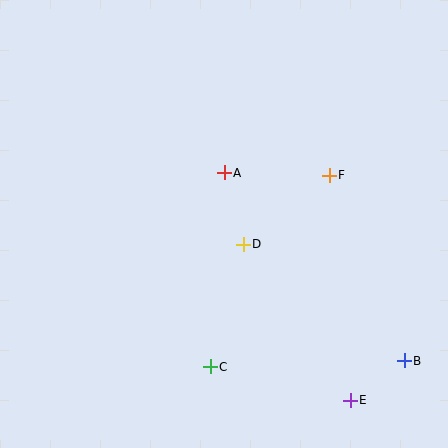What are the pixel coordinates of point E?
Point E is at (350, 400).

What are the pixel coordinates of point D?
Point D is at (243, 244).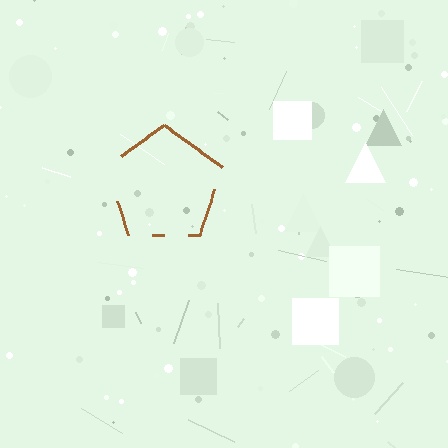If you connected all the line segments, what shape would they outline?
They would outline a pentagon.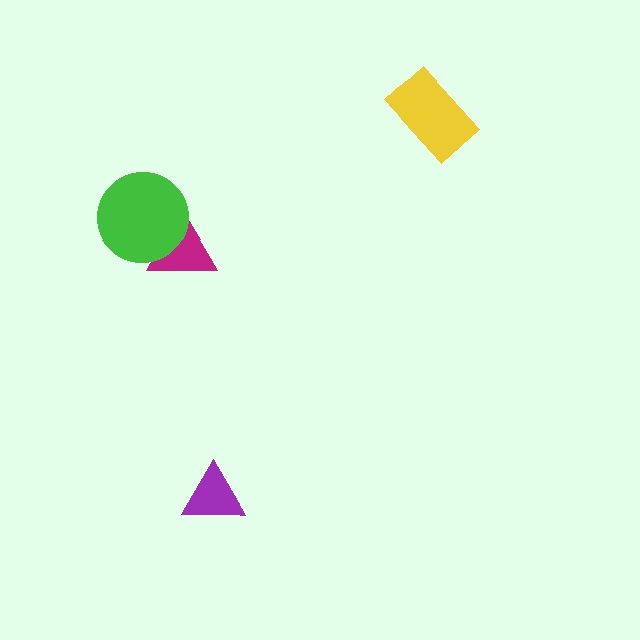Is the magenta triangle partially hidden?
Yes, it is partially covered by another shape.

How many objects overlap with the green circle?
1 object overlaps with the green circle.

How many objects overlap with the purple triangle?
0 objects overlap with the purple triangle.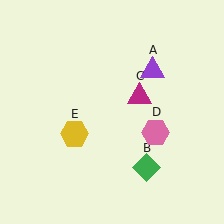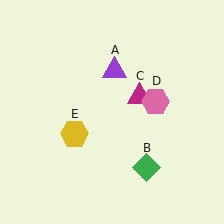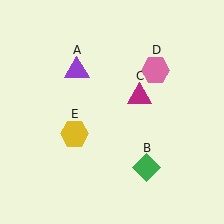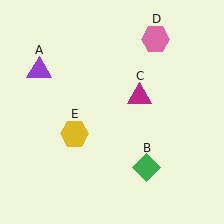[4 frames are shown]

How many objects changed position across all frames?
2 objects changed position: purple triangle (object A), pink hexagon (object D).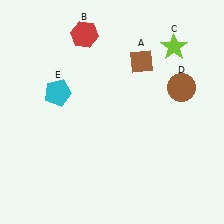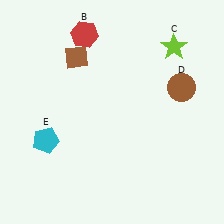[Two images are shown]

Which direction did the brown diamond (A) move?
The brown diamond (A) moved left.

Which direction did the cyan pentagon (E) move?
The cyan pentagon (E) moved down.